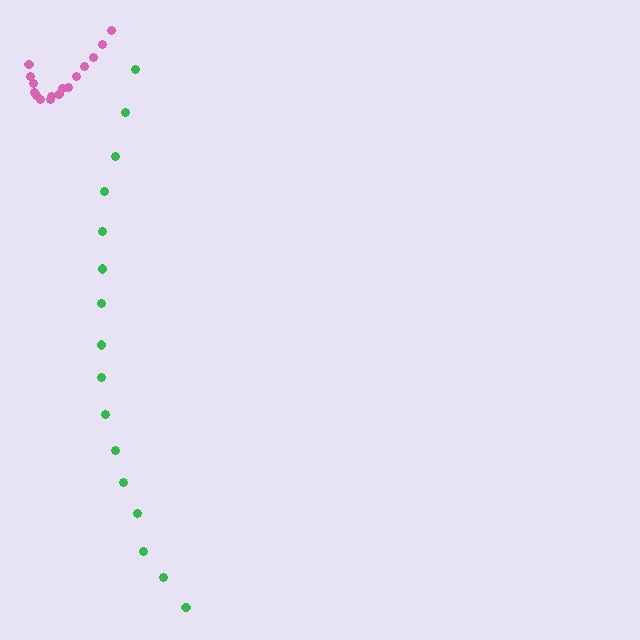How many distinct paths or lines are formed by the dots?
There are 2 distinct paths.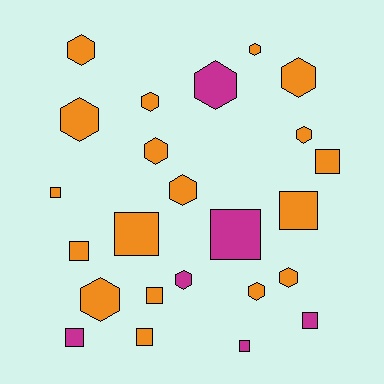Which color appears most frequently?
Orange, with 18 objects.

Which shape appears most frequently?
Hexagon, with 13 objects.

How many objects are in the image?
There are 24 objects.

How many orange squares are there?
There are 7 orange squares.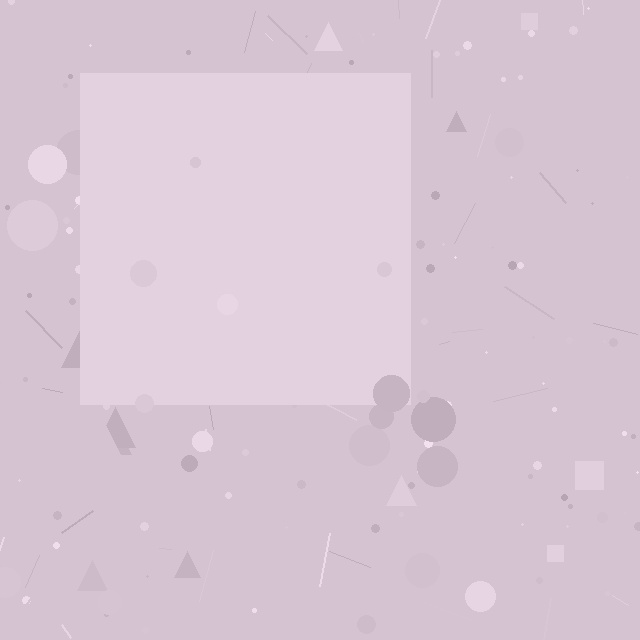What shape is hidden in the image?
A square is hidden in the image.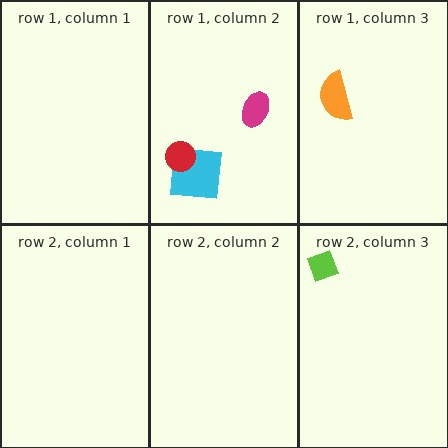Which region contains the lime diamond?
The row 2, column 3 region.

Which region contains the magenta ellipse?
The row 1, column 2 region.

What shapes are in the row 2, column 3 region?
The lime diamond.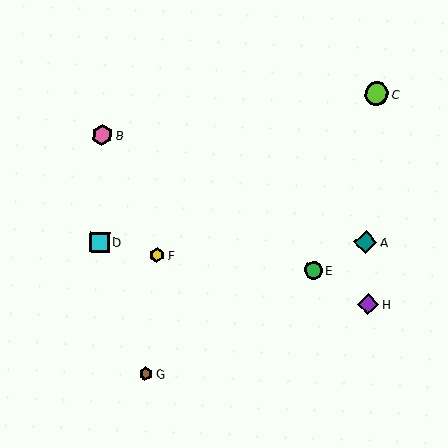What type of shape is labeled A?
Shape A is a teal diamond.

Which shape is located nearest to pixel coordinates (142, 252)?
The yellow hexagon (labeled F) at (157, 255) is nearest to that location.